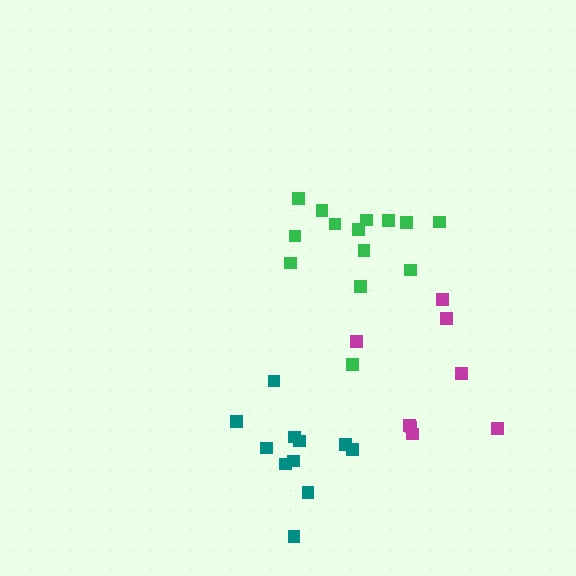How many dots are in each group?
Group 1: 11 dots, Group 2: 14 dots, Group 3: 8 dots (33 total).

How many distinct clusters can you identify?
There are 3 distinct clusters.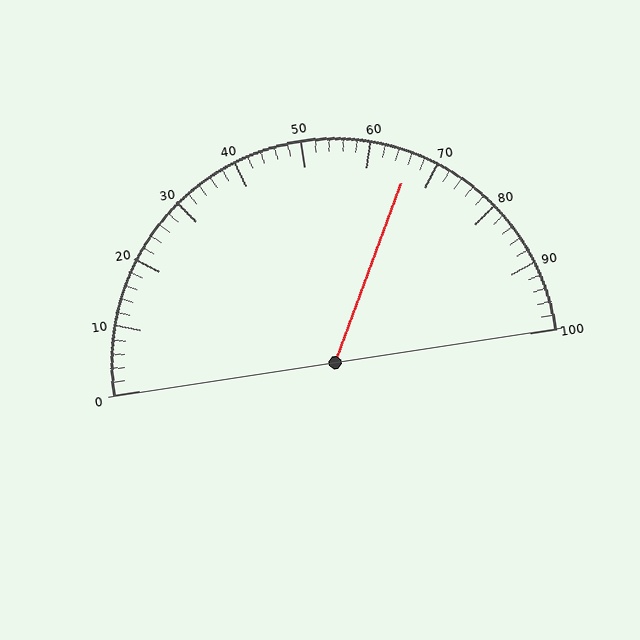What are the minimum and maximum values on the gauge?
The gauge ranges from 0 to 100.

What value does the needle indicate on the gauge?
The needle indicates approximately 66.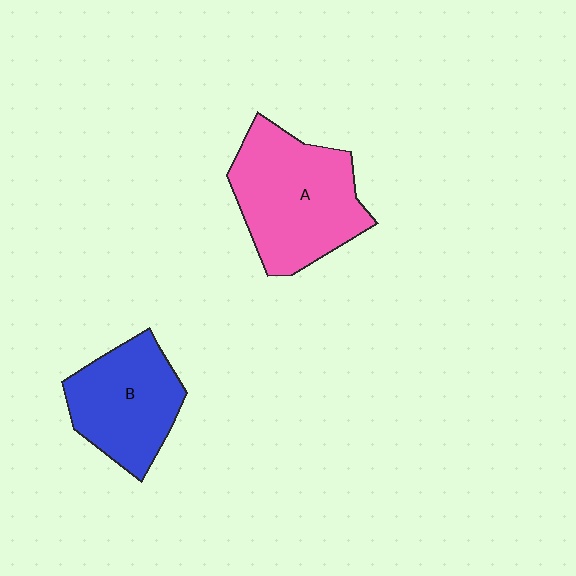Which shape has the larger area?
Shape A (pink).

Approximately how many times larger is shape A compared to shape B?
Approximately 1.3 times.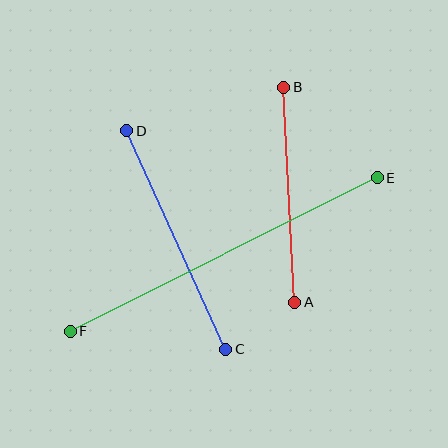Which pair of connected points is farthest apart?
Points E and F are farthest apart.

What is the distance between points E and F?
The distance is approximately 343 pixels.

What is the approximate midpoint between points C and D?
The midpoint is at approximately (176, 240) pixels.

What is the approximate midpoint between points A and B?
The midpoint is at approximately (289, 195) pixels.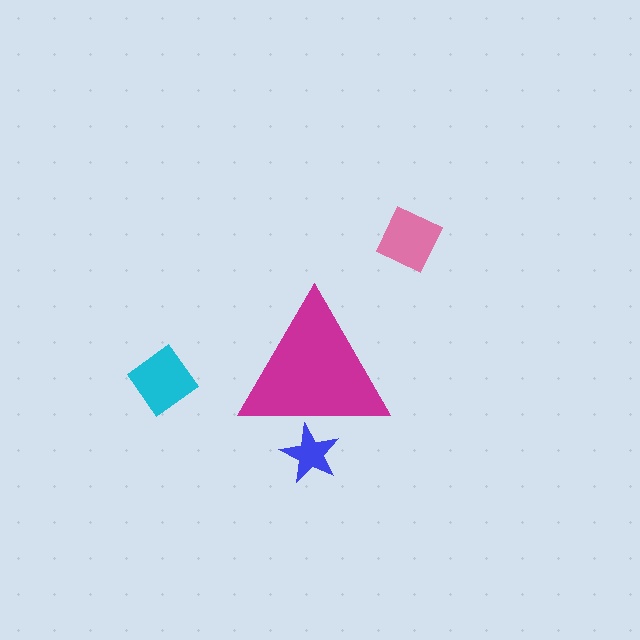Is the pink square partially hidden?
No, the pink square is fully visible.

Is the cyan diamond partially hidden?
No, the cyan diamond is fully visible.